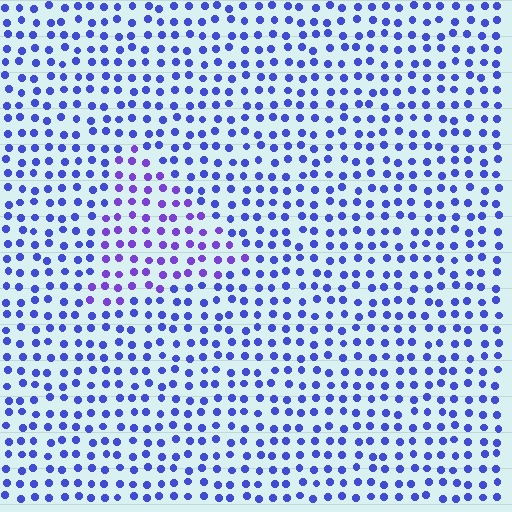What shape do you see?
I see a triangle.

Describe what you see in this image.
The image is filled with small blue elements in a uniform arrangement. A triangle-shaped region is visible where the elements are tinted to a slightly different hue, forming a subtle color boundary.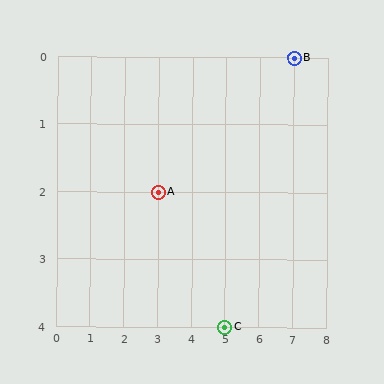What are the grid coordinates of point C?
Point C is at grid coordinates (5, 4).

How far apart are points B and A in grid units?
Points B and A are 4 columns and 2 rows apart (about 4.5 grid units diagonally).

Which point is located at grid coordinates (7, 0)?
Point B is at (7, 0).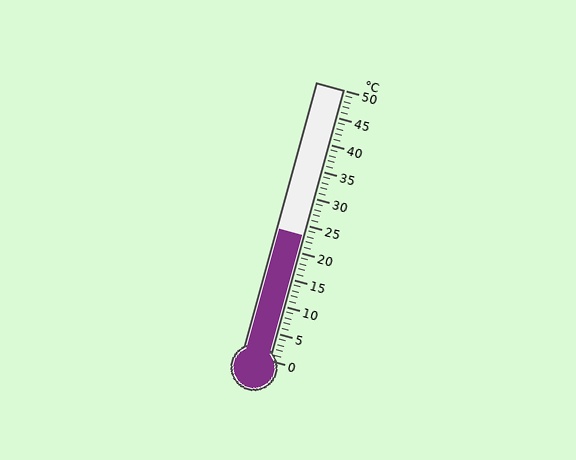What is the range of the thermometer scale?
The thermometer scale ranges from 0°C to 50°C.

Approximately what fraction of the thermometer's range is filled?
The thermometer is filled to approximately 45% of its range.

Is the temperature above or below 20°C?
The temperature is above 20°C.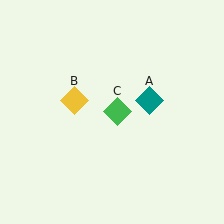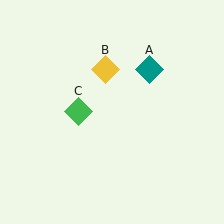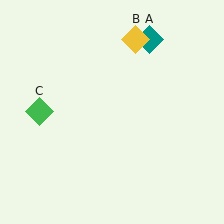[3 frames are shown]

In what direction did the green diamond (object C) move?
The green diamond (object C) moved left.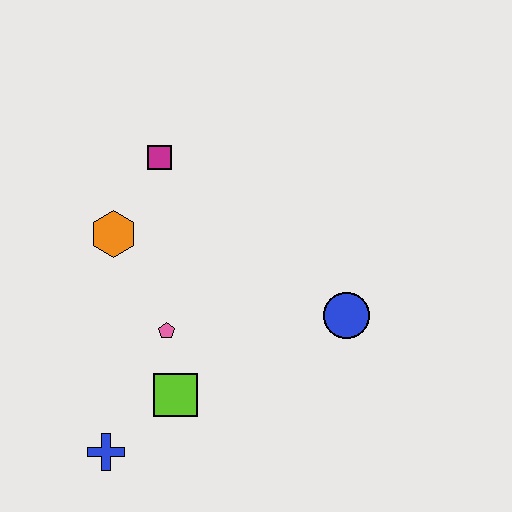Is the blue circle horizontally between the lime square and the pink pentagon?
No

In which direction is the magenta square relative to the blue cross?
The magenta square is above the blue cross.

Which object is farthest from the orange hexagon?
The blue circle is farthest from the orange hexagon.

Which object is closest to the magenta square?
The orange hexagon is closest to the magenta square.